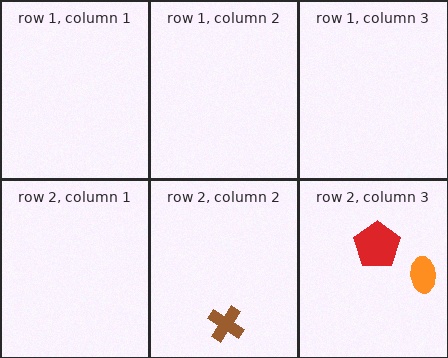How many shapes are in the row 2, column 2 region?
1.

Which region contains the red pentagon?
The row 2, column 3 region.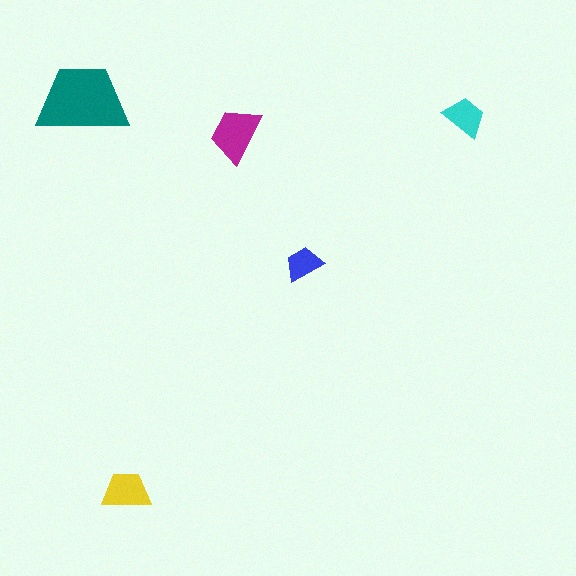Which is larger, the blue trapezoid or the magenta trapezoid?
The magenta one.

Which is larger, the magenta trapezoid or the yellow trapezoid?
The magenta one.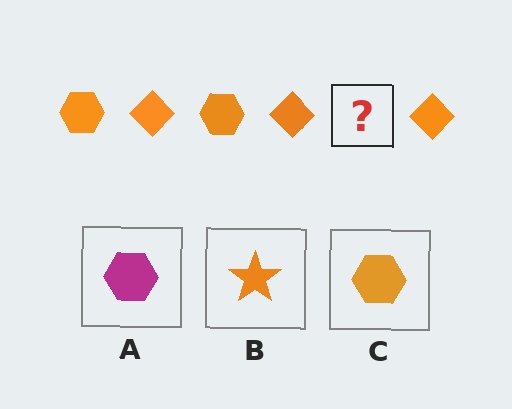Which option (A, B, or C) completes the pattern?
C.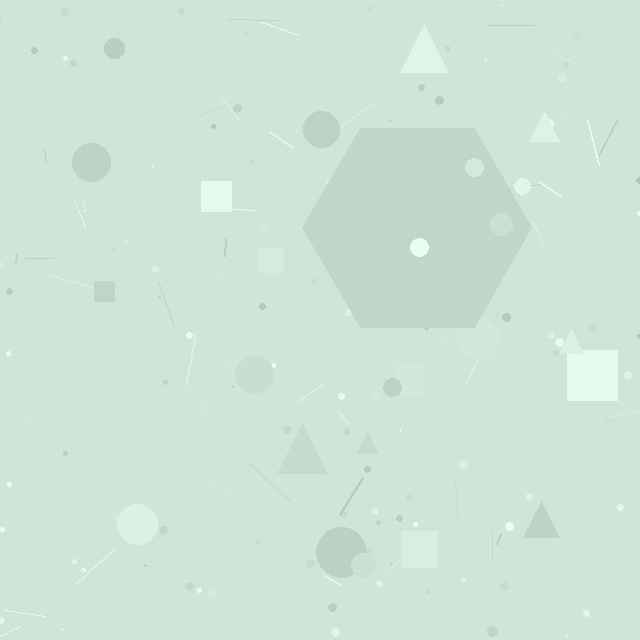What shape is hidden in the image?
A hexagon is hidden in the image.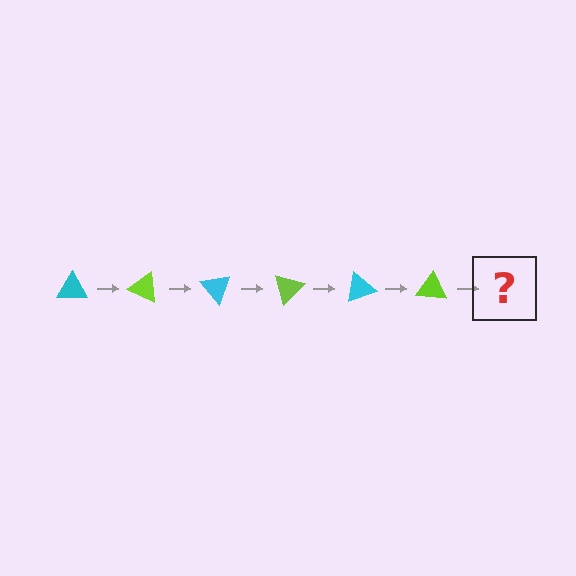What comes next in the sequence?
The next element should be a cyan triangle, rotated 150 degrees from the start.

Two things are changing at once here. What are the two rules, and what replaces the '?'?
The two rules are that it rotates 25 degrees each step and the color cycles through cyan and lime. The '?' should be a cyan triangle, rotated 150 degrees from the start.